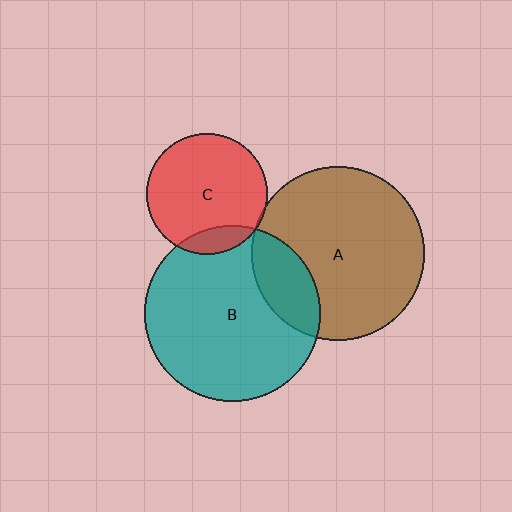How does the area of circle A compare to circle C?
Approximately 2.1 times.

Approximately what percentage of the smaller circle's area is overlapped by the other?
Approximately 15%.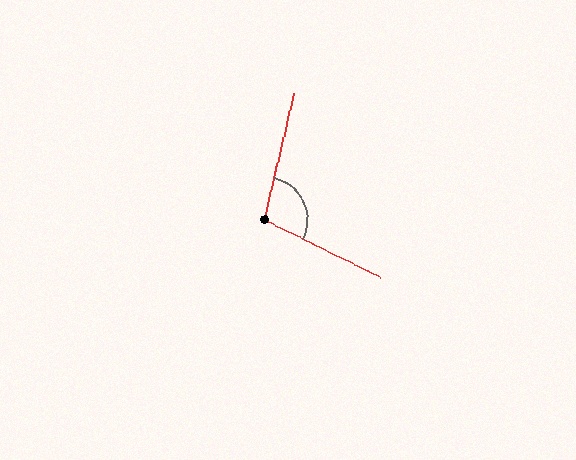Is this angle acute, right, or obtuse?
It is obtuse.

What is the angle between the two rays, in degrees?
Approximately 103 degrees.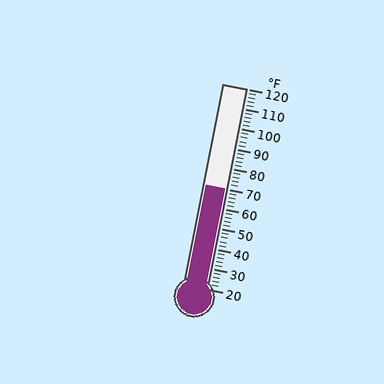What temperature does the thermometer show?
The thermometer shows approximately 70°F.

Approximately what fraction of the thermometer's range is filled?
The thermometer is filled to approximately 50% of its range.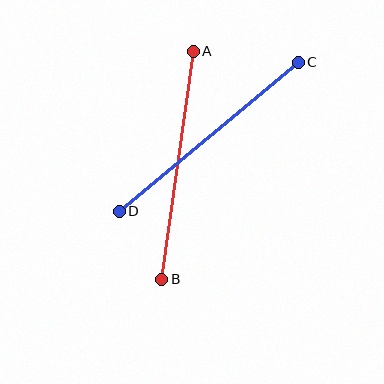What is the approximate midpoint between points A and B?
The midpoint is at approximately (178, 165) pixels.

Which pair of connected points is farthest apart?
Points C and D are farthest apart.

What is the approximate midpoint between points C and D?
The midpoint is at approximately (209, 137) pixels.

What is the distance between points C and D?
The distance is approximately 233 pixels.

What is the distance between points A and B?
The distance is approximately 230 pixels.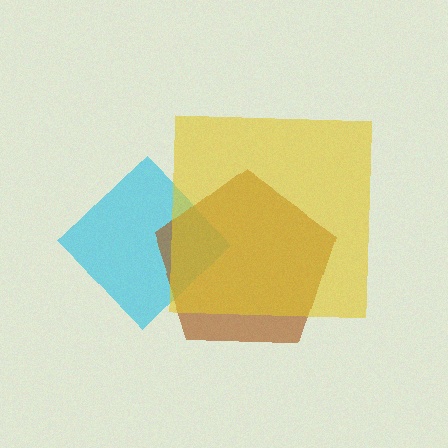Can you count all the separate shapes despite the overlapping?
Yes, there are 3 separate shapes.